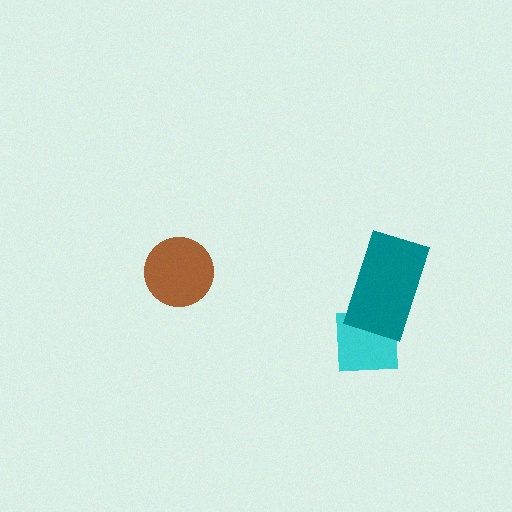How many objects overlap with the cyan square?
1 object overlaps with the cyan square.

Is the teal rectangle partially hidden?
No, no other shape covers it.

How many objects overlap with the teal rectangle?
1 object overlaps with the teal rectangle.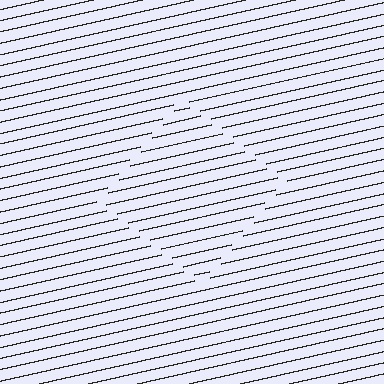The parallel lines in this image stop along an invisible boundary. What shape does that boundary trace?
An illusory square. The interior of the shape contains the same grating, shifted by half a period — the contour is defined by the phase discontinuity where line-ends from the inner and outer gratings abut.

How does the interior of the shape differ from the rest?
The interior of the shape contains the same grating, shifted by half a period — the contour is defined by the phase discontinuity where line-ends from the inner and outer gratings abut.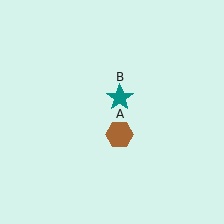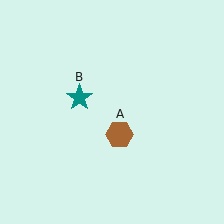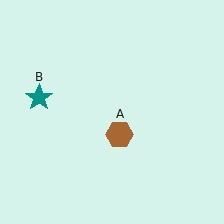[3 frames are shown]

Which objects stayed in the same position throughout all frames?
Brown hexagon (object A) remained stationary.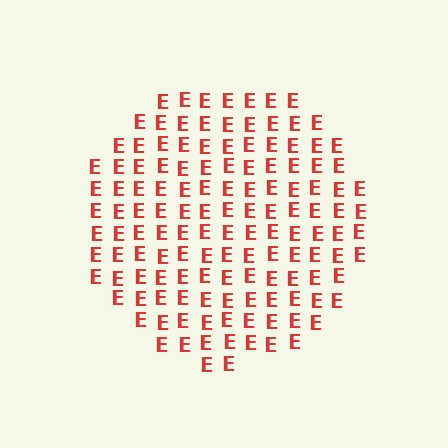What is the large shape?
The large shape is a circle.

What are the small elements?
The small elements are letter E's.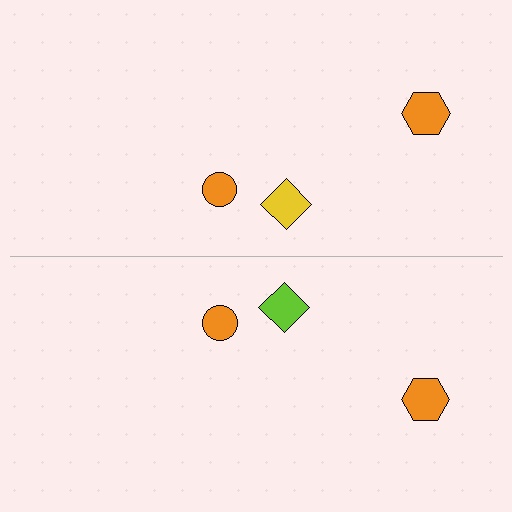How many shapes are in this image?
There are 6 shapes in this image.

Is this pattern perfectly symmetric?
No, the pattern is not perfectly symmetric. The lime diamond on the bottom side breaks the symmetry — its mirror counterpart is yellow.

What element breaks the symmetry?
The lime diamond on the bottom side breaks the symmetry — its mirror counterpart is yellow.